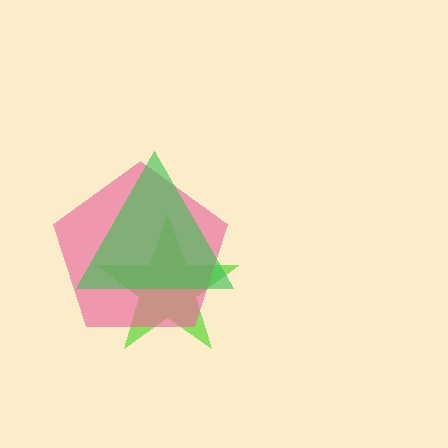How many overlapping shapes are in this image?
There are 3 overlapping shapes in the image.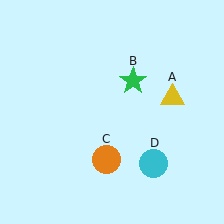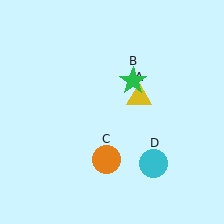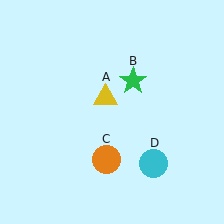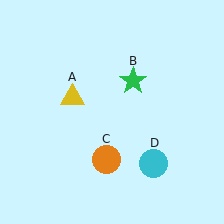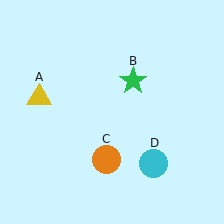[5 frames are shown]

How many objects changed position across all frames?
1 object changed position: yellow triangle (object A).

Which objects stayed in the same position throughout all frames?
Green star (object B) and orange circle (object C) and cyan circle (object D) remained stationary.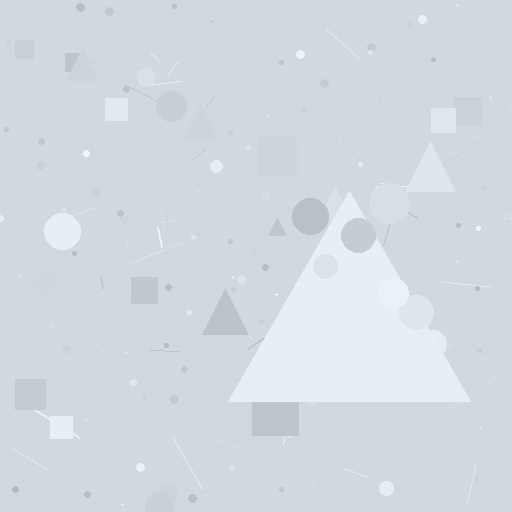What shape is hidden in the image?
A triangle is hidden in the image.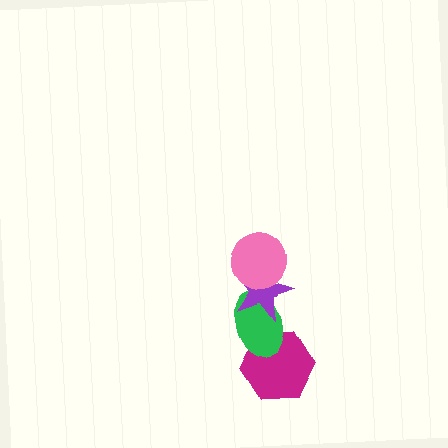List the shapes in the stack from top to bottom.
From top to bottom: the pink circle, the purple star, the green ellipse, the magenta hexagon.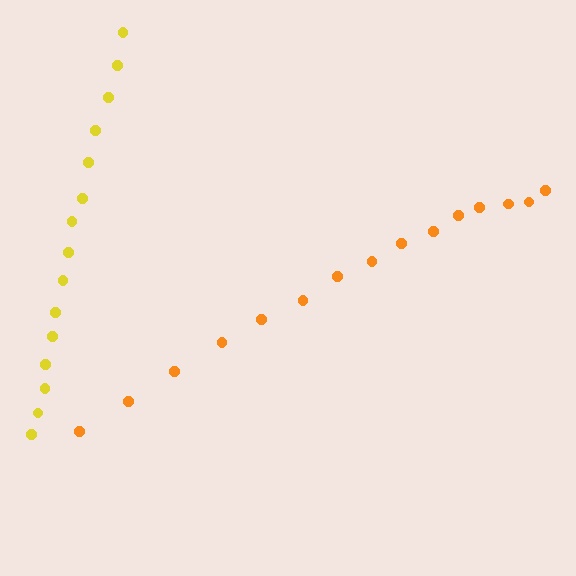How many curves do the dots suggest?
There are 2 distinct paths.